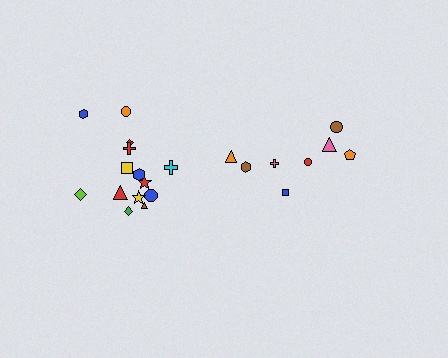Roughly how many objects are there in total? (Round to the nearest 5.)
Roughly 20 objects in total.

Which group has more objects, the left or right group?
The left group.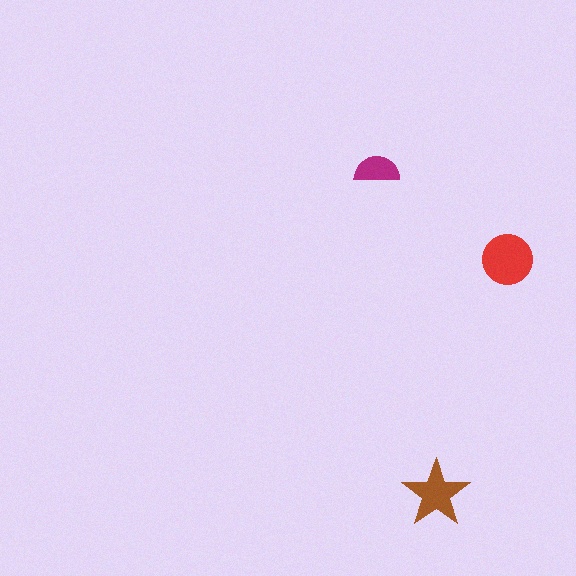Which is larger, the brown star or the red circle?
The red circle.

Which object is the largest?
The red circle.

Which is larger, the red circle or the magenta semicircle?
The red circle.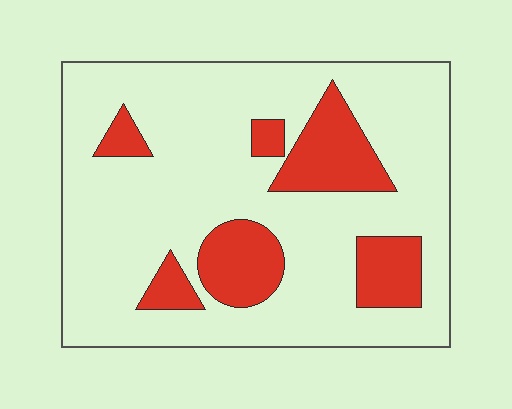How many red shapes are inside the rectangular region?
6.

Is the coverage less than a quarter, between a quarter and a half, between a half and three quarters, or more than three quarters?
Less than a quarter.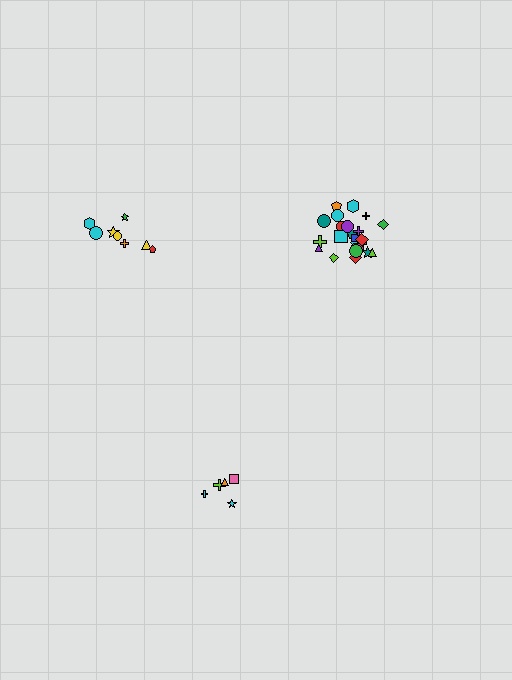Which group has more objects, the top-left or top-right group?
The top-right group.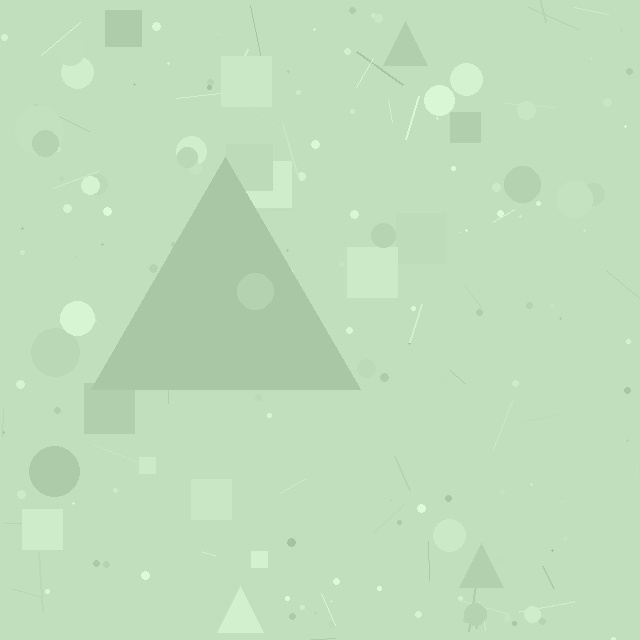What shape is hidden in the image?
A triangle is hidden in the image.